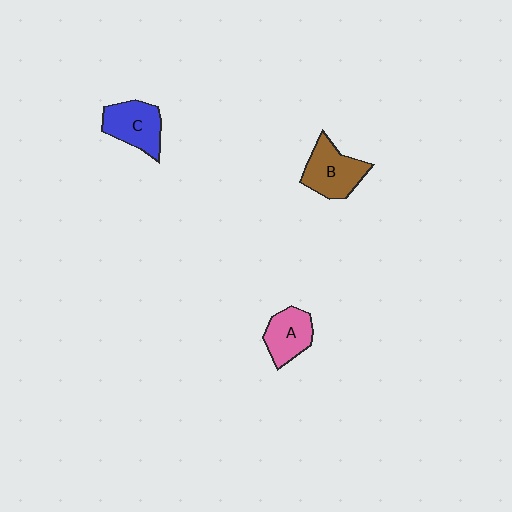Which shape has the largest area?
Shape B (brown).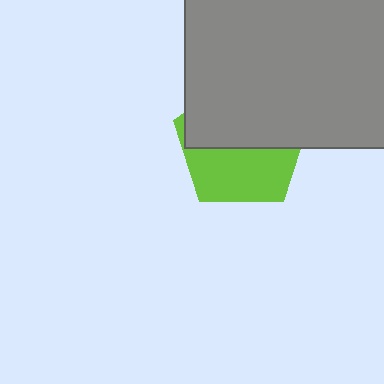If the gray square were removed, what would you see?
You would see the complete lime pentagon.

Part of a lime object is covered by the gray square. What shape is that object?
It is a pentagon.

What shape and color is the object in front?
The object in front is a gray square.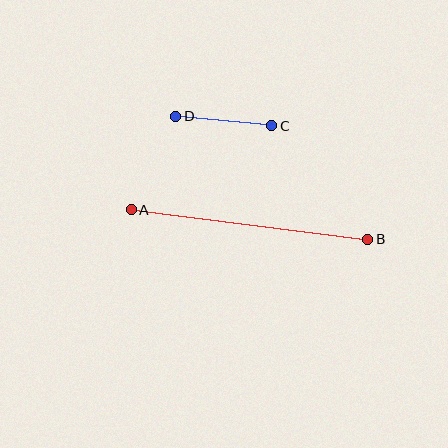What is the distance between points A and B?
The distance is approximately 239 pixels.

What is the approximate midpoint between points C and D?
The midpoint is at approximately (224, 121) pixels.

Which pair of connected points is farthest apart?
Points A and B are farthest apart.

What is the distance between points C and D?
The distance is approximately 96 pixels.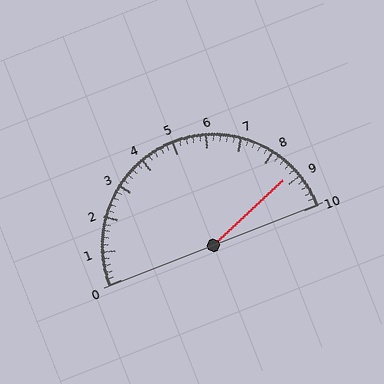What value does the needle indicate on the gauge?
The needle indicates approximately 8.8.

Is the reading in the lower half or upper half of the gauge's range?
The reading is in the upper half of the range (0 to 10).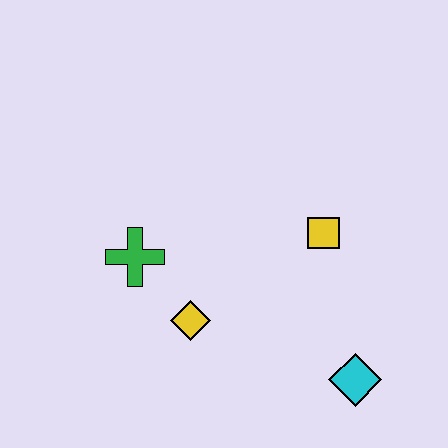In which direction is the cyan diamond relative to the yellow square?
The cyan diamond is below the yellow square.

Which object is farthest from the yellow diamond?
The cyan diamond is farthest from the yellow diamond.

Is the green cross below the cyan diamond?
No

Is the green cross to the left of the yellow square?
Yes